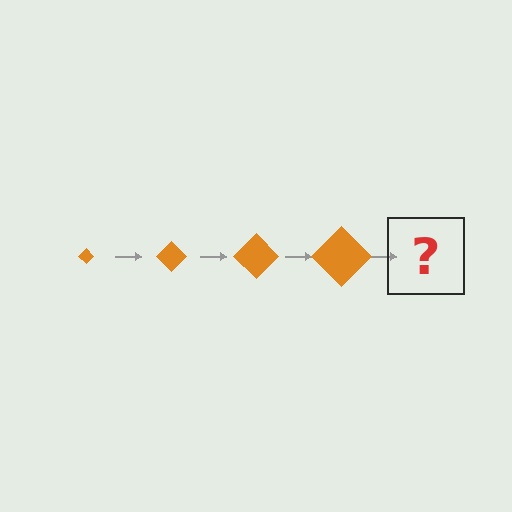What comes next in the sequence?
The next element should be an orange diamond, larger than the previous one.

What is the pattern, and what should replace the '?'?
The pattern is that the diamond gets progressively larger each step. The '?' should be an orange diamond, larger than the previous one.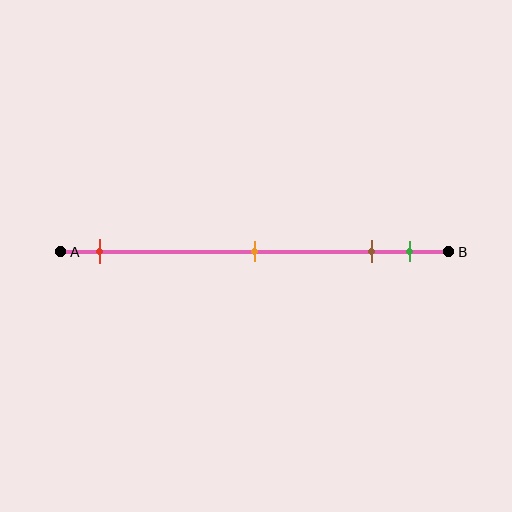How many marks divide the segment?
There are 4 marks dividing the segment.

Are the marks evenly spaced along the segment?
No, the marks are not evenly spaced.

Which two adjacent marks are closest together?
The brown and green marks are the closest adjacent pair.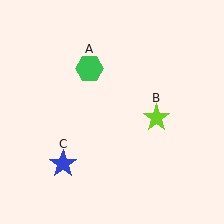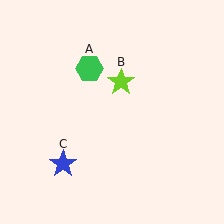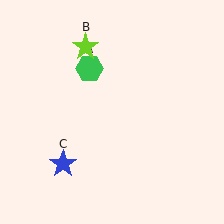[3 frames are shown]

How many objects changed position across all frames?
1 object changed position: lime star (object B).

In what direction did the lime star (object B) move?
The lime star (object B) moved up and to the left.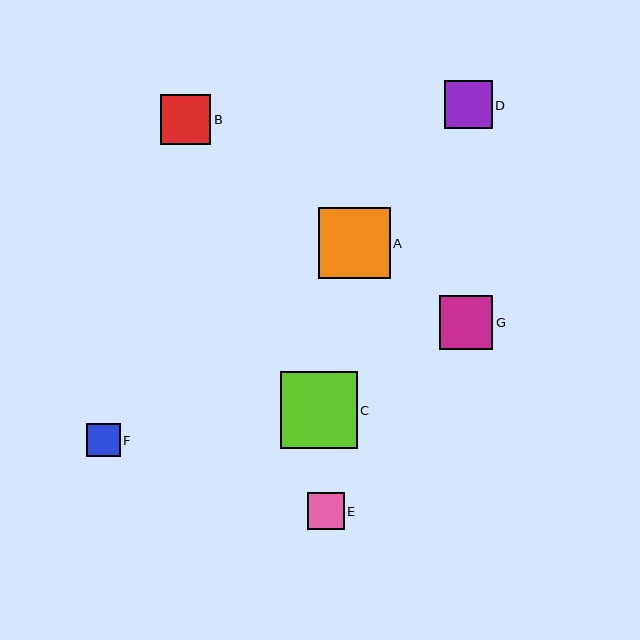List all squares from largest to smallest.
From largest to smallest: C, A, G, B, D, E, F.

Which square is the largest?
Square C is the largest with a size of approximately 77 pixels.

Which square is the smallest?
Square F is the smallest with a size of approximately 34 pixels.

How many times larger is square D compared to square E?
Square D is approximately 1.3 times the size of square E.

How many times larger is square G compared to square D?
Square G is approximately 1.1 times the size of square D.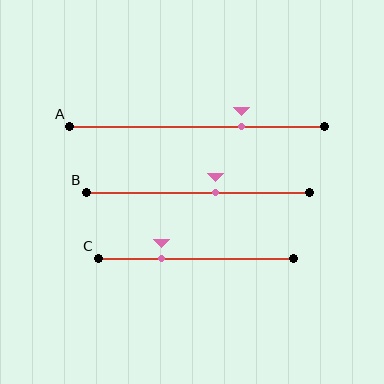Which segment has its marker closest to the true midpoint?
Segment B has its marker closest to the true midpoint.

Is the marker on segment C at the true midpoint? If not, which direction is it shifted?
No, the marker on segment C is shifted to the left by about 18% of the segment length.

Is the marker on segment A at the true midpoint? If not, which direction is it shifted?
No, the marker on segment A is shifted to the right by about 17% of the segment length.